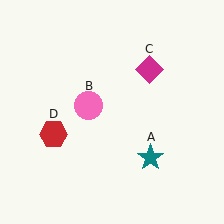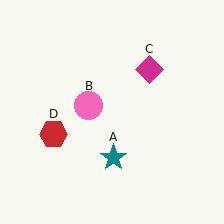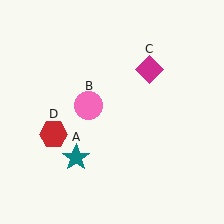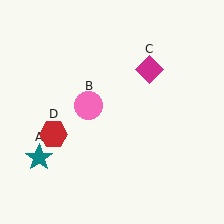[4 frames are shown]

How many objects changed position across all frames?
1 object changed position: teal star (object A).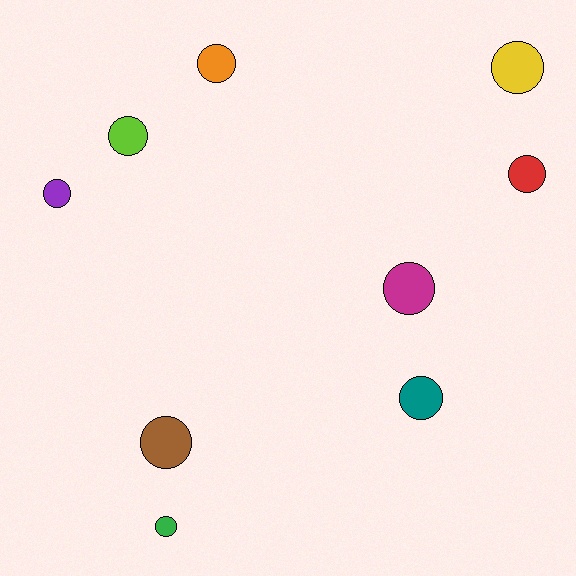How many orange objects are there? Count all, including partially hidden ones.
There is 1 orange object.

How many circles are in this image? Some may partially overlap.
There are 9 circles.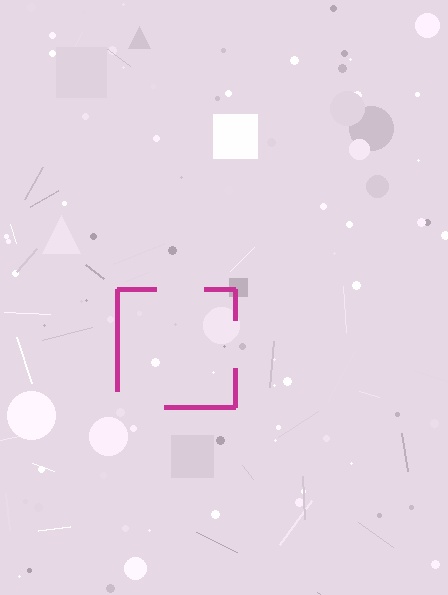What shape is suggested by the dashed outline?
The dashed outline suggests a square.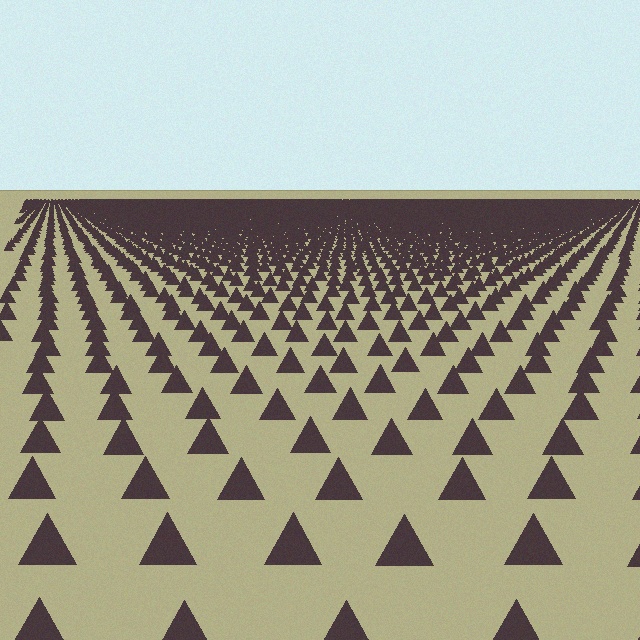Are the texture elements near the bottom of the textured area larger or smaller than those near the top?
Larger. Near the bottom, elements are closer to the viewer and appear at a bigger on-screen size.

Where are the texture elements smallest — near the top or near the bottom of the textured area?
Near the top.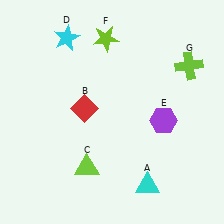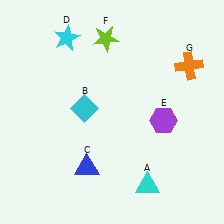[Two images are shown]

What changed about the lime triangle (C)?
In Image 1, C is lime. In Image 2, it changed to blue.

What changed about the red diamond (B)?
In Image 1, B is red. In Image 2, it changed to cyan.